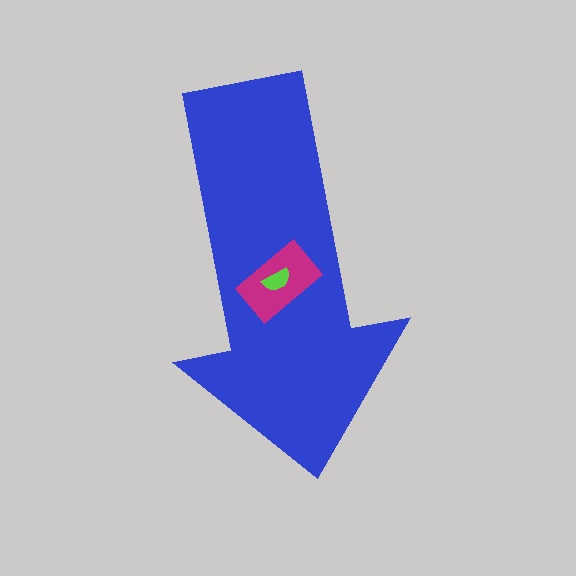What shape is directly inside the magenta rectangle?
The lime semicircle.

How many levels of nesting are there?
3.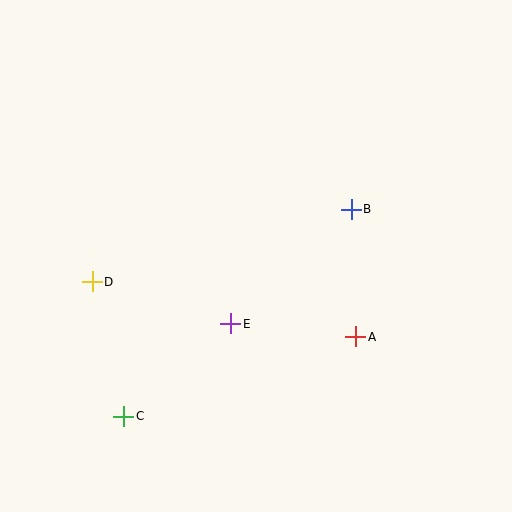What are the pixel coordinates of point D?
Point D is at (92, 282).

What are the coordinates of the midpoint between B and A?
The midpoint between B and A is at (354, 273).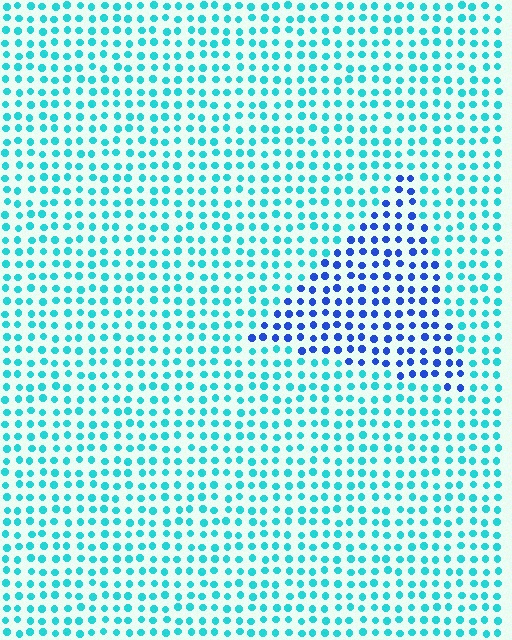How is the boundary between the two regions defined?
The boundary is defined purely by a slight shift in hue (about 47 degrees). Spacing, size, and orientation are identical on both sides.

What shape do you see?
I see a triangle.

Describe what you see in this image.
The image is filled with small cyan elements in a uniform arrangement. A triangle-shaped region is visible where the elements are tinted to a slightly different hue, forming a subtle color boundary.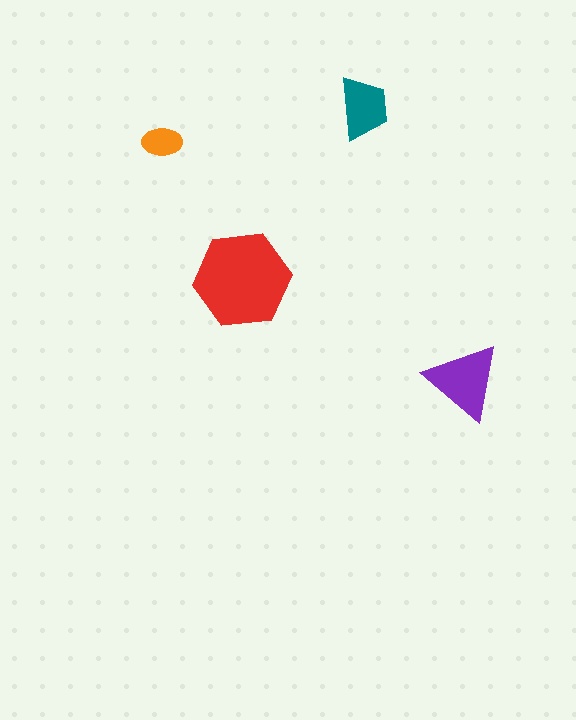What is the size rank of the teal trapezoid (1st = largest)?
3rd.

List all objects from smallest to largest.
The orange ellipse, the teal trapezoid, the purple triangle, the red hexagon.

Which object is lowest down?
The purple triangle is bottommost.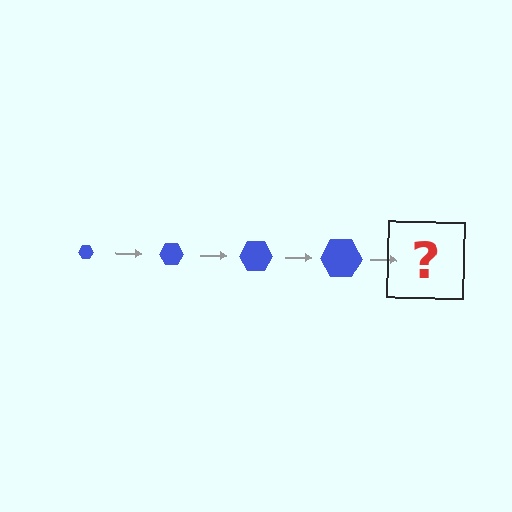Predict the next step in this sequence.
The next step is a blue hexagon, larger than the previous one.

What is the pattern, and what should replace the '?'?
The pattern is that the hexagon gets progressively larger each step. The '?' should be a blue hexagon, larger than the previous one.